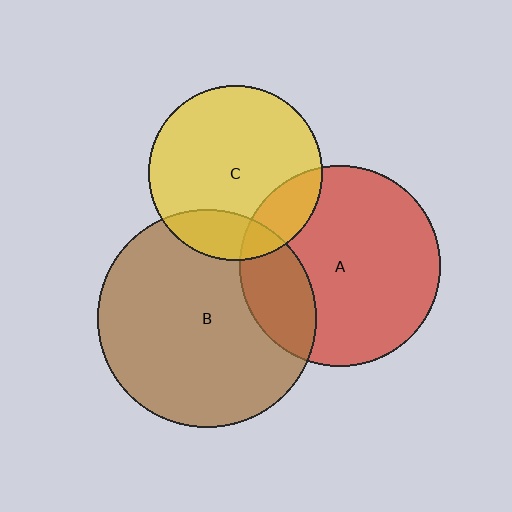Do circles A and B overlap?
Yes.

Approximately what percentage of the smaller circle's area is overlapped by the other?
Approximately 20%.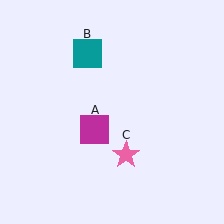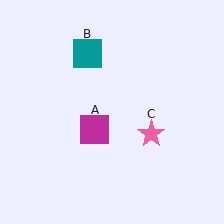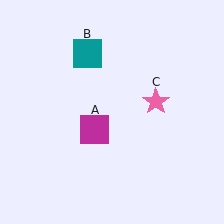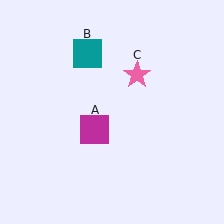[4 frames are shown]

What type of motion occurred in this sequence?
The pink star (object C) rotated counterclockwise around the center of the scene.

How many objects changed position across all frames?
1 object changed position: pink star (object C).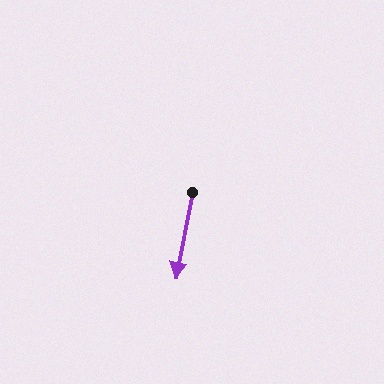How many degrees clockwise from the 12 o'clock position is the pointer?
Approximately 191 degrees.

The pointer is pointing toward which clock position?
Roughly 6 o'clock.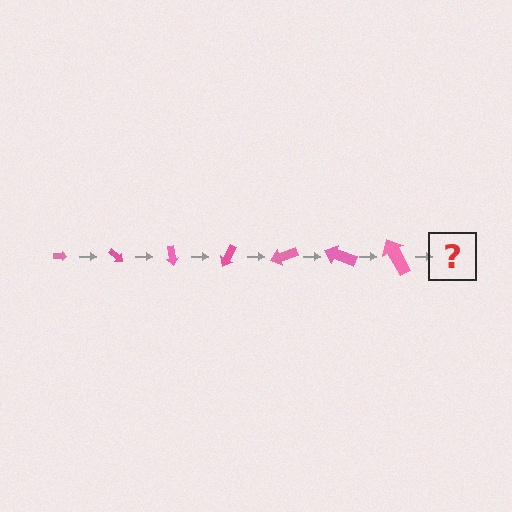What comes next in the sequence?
The next element should be an arrow, larger than the previous one and rotated 280 degrees from the start.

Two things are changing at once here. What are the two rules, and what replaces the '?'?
The two rules are that the arrow grows larger each step and it rotates 40 degrees each step. The '?' should be an arrow, larger than the previous one and rotated 280 degrees from the start.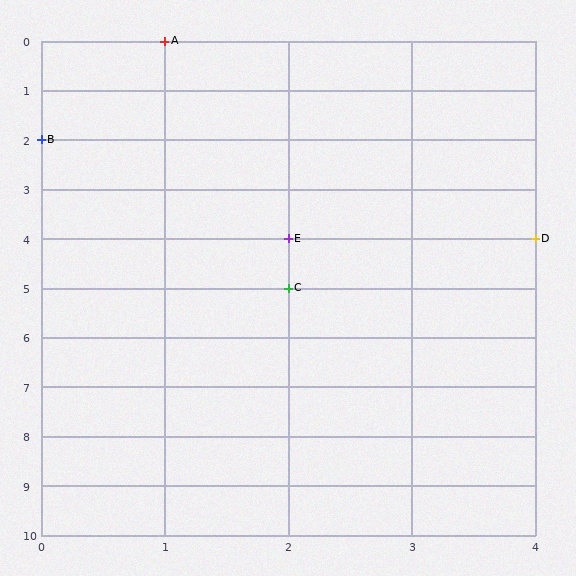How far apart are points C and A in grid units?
Points C and A are 1 column and 5 rows apart (about 5.1 grid units diagonally).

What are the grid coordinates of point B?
Point B is at grid coordinates (0, 2).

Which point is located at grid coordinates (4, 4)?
Point D is at (4, 4).